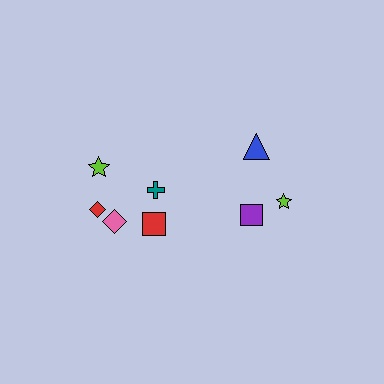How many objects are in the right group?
There are 3 objects.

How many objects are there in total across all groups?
There are 8 objects.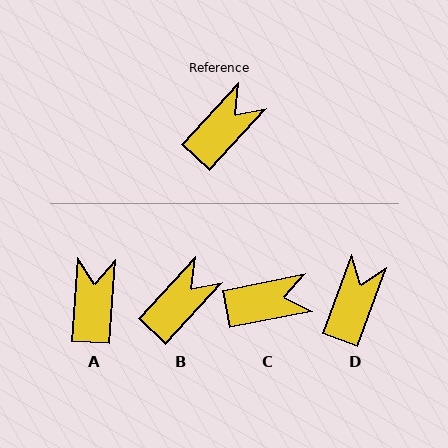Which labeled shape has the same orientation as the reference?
B.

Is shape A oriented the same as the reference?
No, it is off by about 39 degrees.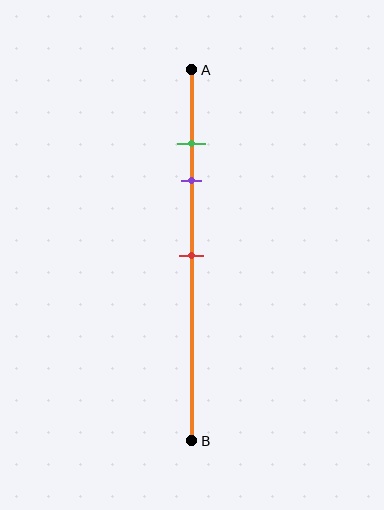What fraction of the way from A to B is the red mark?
The red mark is approximately 50% (0.5) of the way from A to B.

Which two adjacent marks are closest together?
The green and purple marks are the closest adjacent pair.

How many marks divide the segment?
There are 3 marks dividing the segment.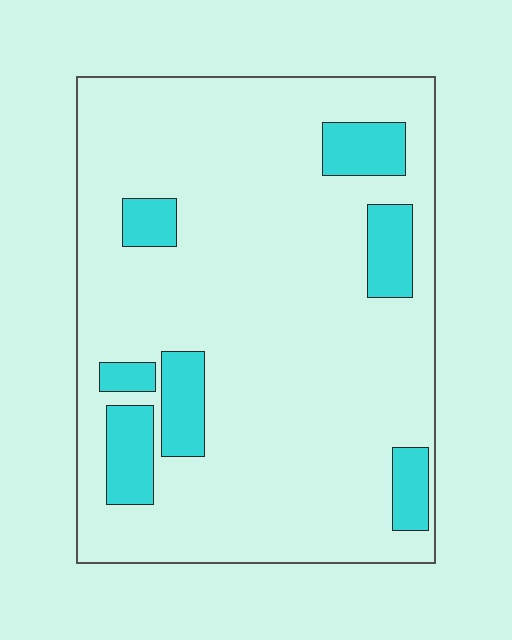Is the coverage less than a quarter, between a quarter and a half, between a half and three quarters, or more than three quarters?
Less than a quarter.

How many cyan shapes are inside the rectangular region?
7.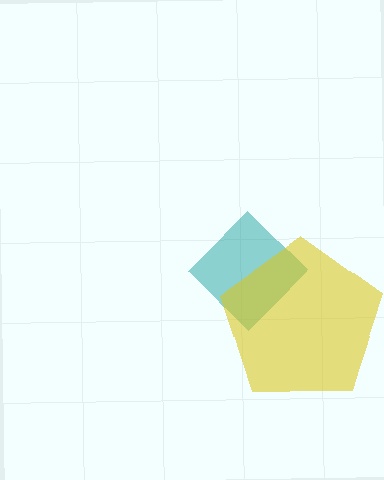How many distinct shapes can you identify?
There are 2 distinct shapes: a teal diamond, a yellow pentagon.